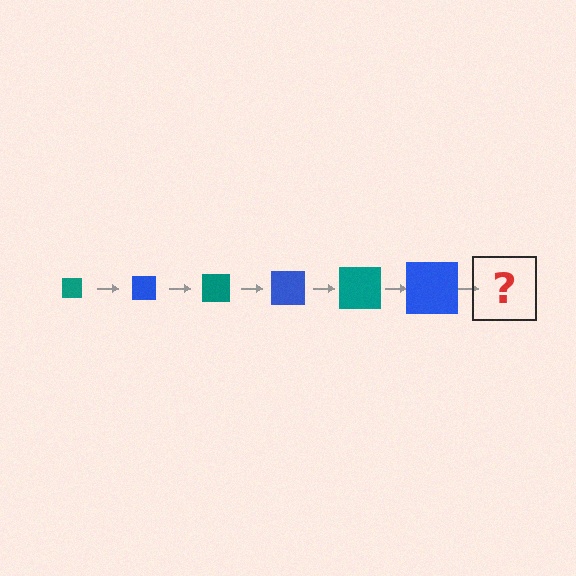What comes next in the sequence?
The next element should be a teal square, larger than the previous one.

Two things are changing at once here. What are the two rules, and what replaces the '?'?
The two rules are that the square grows larger each step and the color cycles through teal and blue. The '?' should be a teal square, larger than the previous one.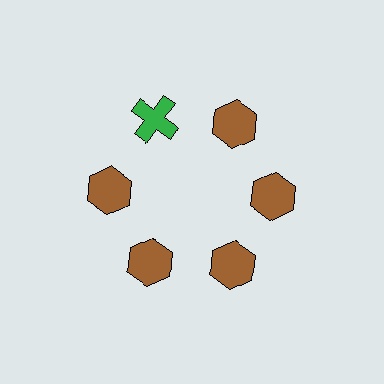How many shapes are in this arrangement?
There are 6 shapes arranged in a ring pattern.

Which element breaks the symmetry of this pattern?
The green cross at roughly the 11 o'clock position breaks the symmetry. All other shapes are brown hexagons.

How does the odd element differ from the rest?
It differs in both color (green instead of brown) and shape (cross instead of hexagon).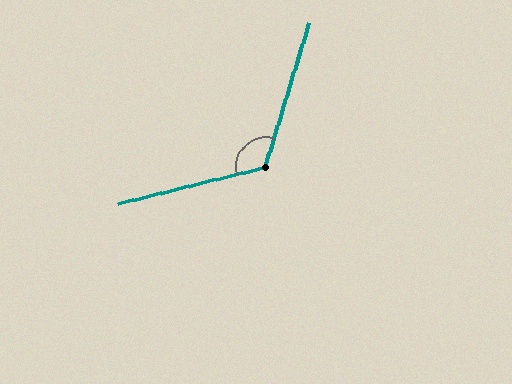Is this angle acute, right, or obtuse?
It is obtuse.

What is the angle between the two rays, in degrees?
Approximately 121 degrees.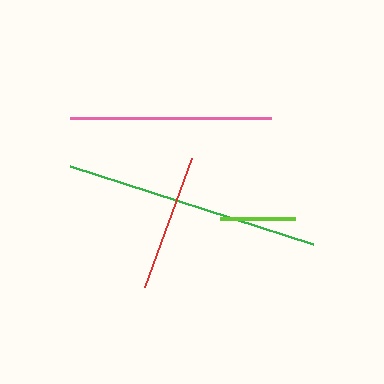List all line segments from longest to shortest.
From longest to shortest: green, pink, red, lime.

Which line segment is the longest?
The green line is the longest at approximately 256 pixels.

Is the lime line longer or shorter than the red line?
The red line is longer than the lime line.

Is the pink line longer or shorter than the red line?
The pink line is longer than the red line.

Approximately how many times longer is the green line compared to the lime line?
The green line is approximately 3.4 times the length of the lime line.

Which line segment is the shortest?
The lime line is the shortest at approximately 74 pixels.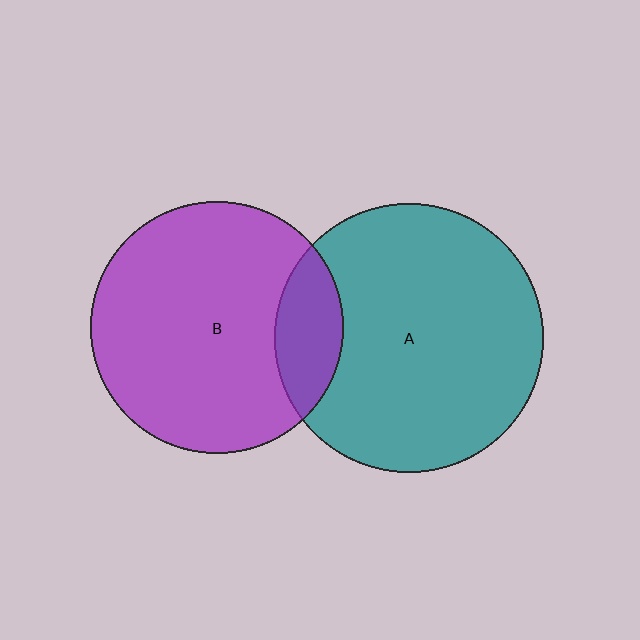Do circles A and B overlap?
Yes.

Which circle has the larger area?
Circle A (teal).